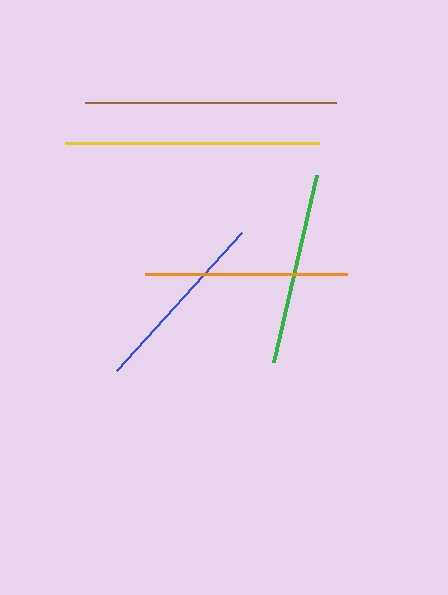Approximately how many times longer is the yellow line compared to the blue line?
The yellow line is approximately 1.4 times the length of the blue line.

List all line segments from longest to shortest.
From longest to shortest: yellow, brown, orange, green, blue.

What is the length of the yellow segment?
The yellow segment is approximately 254 pixels long.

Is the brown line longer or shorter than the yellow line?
The yellow line is longer than the brown line.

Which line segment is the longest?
The yellow line is the longest at approximately 254 pixels.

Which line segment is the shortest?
The blue line is the shortest at approximately 186 pixels.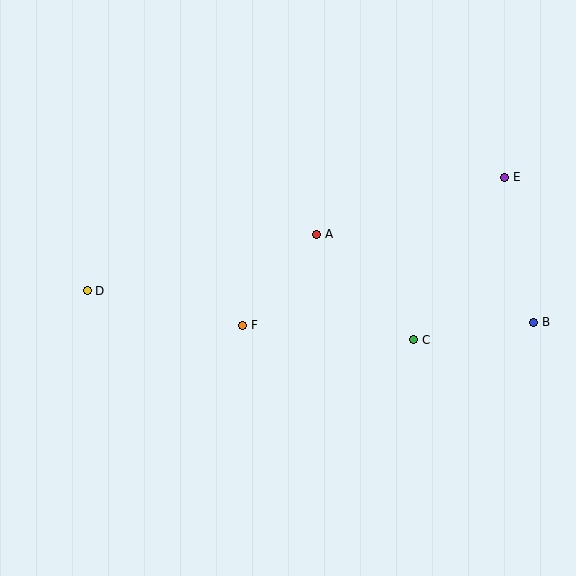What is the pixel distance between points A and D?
The distance between A and D is 236 pixels.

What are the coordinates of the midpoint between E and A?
The midpoint between E and A is at (411, 206).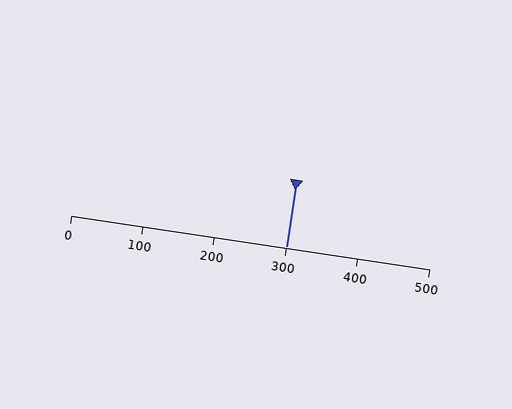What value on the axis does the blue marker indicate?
The marker indicates approximately 300.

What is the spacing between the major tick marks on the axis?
The major ticks are spaced 100 apart.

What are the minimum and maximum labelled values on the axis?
The axis runs from 0 to 500.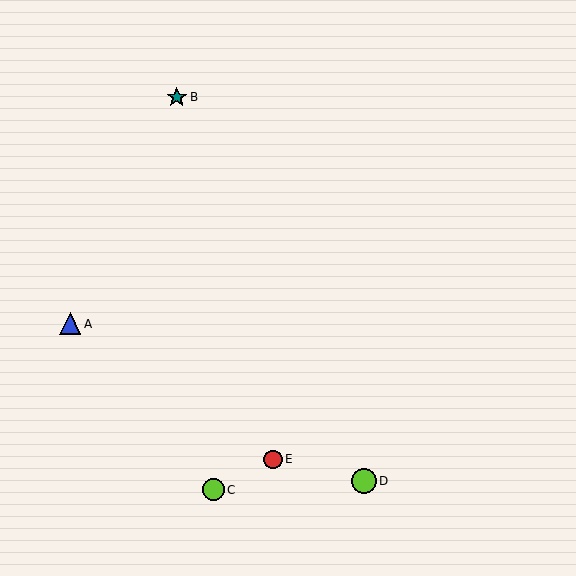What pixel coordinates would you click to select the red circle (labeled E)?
Click at (273, 459) to select the red circle E.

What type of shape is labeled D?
Shape D is a lime circle.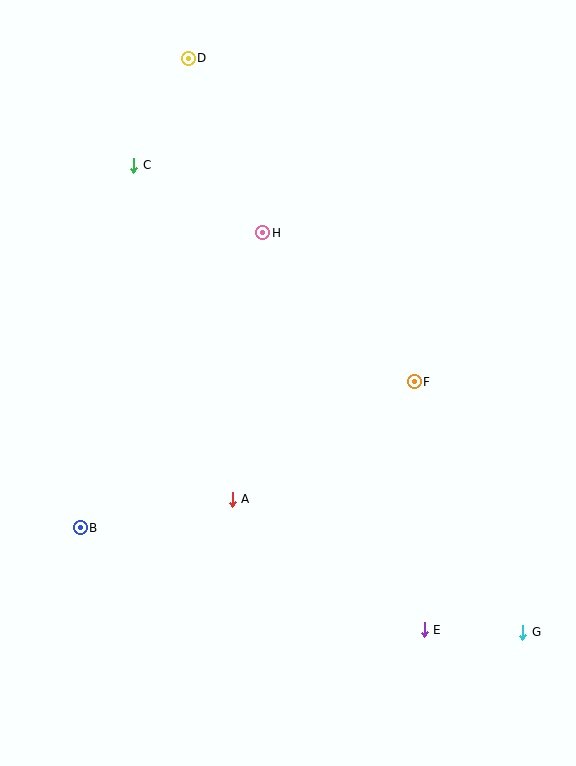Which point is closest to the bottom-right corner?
Point G is closest to the bottom-right corner.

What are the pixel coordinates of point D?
Point D is at (188, 58).